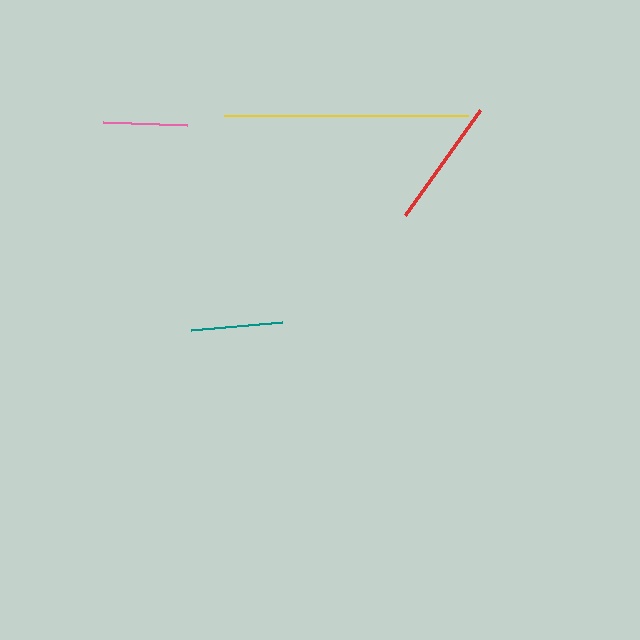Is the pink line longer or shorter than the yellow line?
The yellow line is longer than the pink line.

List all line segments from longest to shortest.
From longest to shortest: yellow, red, teal, pink.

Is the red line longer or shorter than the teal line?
The red line is longer than the teal line.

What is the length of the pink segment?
The pink segment is approximately 84 pixels long.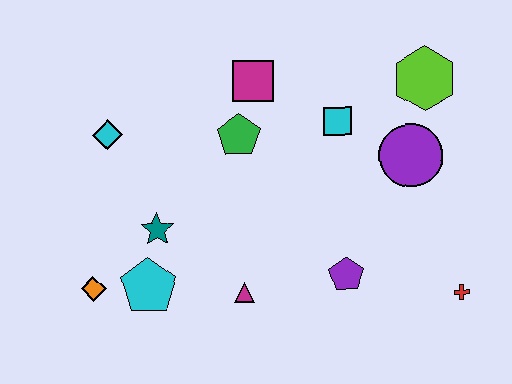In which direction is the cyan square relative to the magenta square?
The cyan square is to the right of the magenta square.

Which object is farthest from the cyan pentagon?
The lime hexagon is farthest from the cyan pentagon.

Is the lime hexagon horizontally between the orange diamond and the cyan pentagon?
No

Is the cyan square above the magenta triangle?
Yes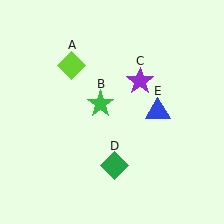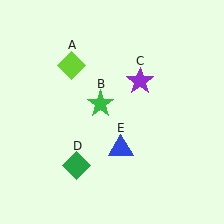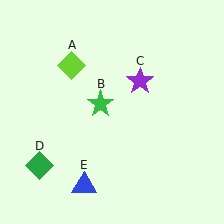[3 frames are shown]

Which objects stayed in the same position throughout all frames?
Lime diamond (object A) and green star (object B) and purple star (object C) remained stationary.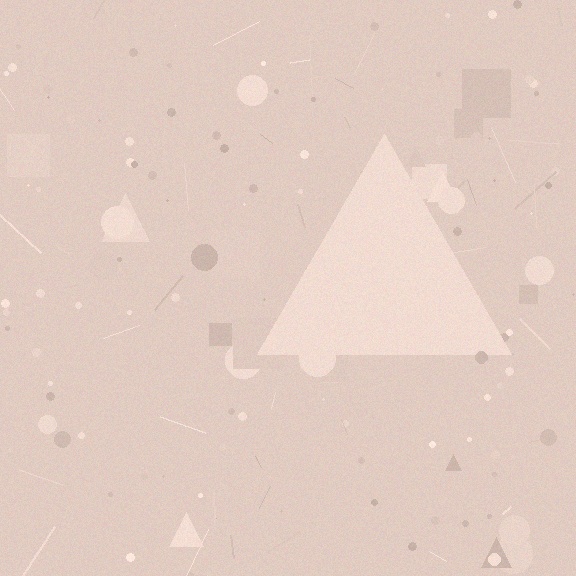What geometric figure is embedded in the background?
A triangle is embedded in the background.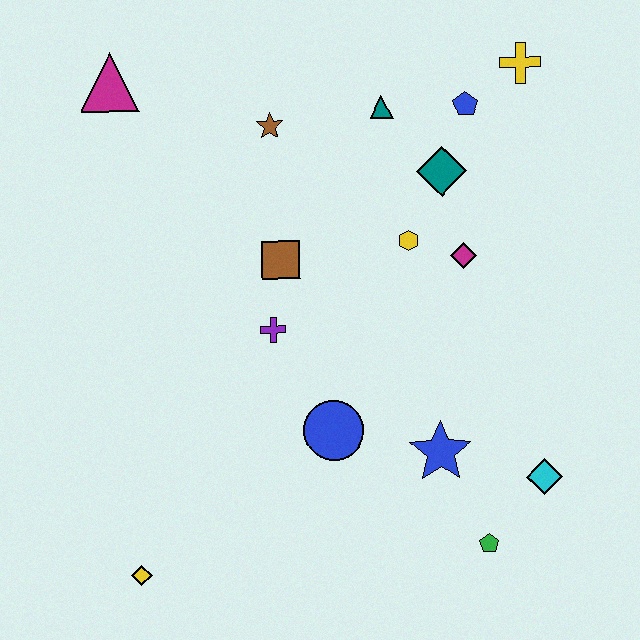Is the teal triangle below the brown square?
No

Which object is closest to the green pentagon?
The cyan diamond is closest to the green pentagon.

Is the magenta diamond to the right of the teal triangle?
Yes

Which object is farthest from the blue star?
The magenta triangle is farthest from the blue star.